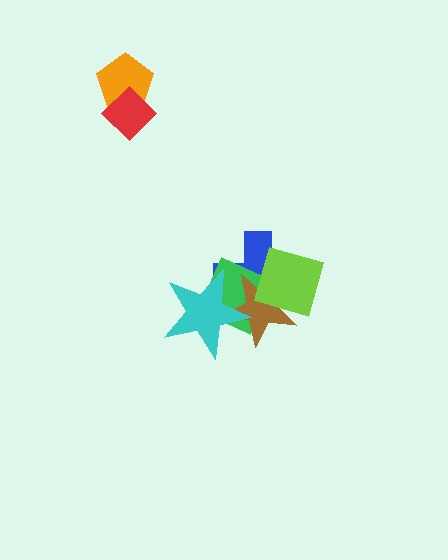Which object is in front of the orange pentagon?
The red diamond is in front of the orange pentagon.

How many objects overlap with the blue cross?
4 objects overlap with the blue cross.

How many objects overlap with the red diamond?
1 object overlaps with the red diamond.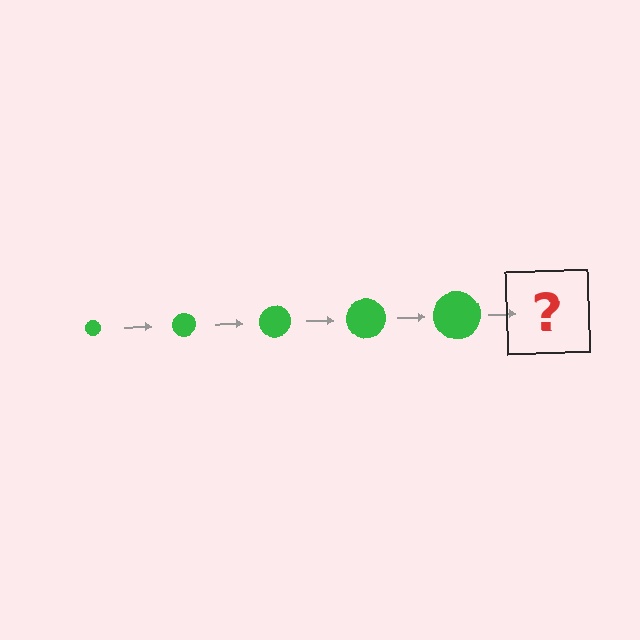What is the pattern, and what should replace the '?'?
The pattern is that the circle gets progressively larger each step. The '?' should be a green circle, larger than the previous one.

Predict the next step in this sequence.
The next step is a green circle, larger than the previous one.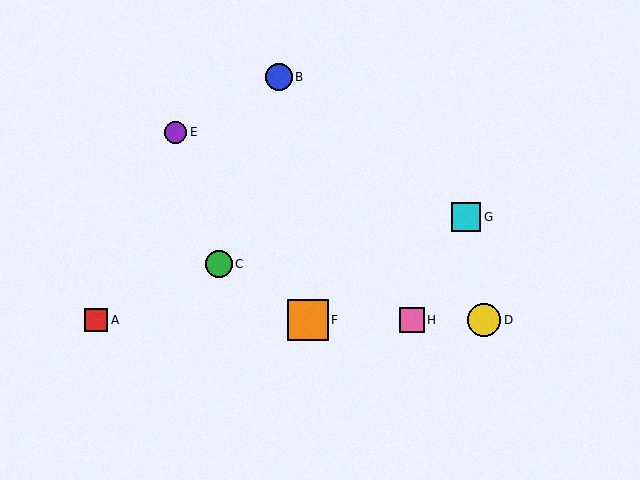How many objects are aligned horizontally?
4 objects (A, D, F, H) are aligned horizontally.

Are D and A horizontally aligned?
Yes, both are at y≈320.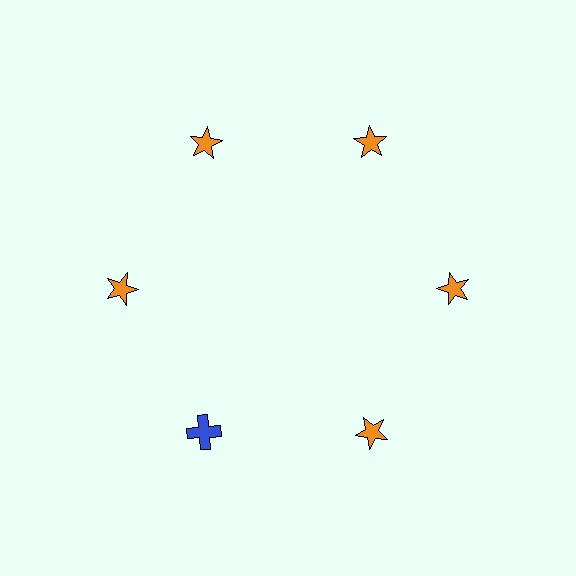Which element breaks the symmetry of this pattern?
The blue cross at roughly the 7 o'clock position breaks the symmetry. All other shapes are orange stars.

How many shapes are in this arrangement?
There are 6 shapes arranged in a ring pattern.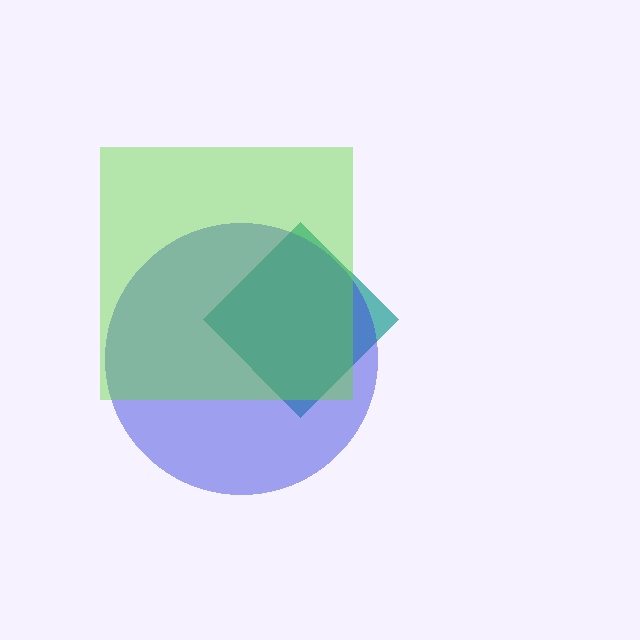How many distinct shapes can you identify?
There are 3 distinct shapes: a teal diamond, a blue circle, a lime square.